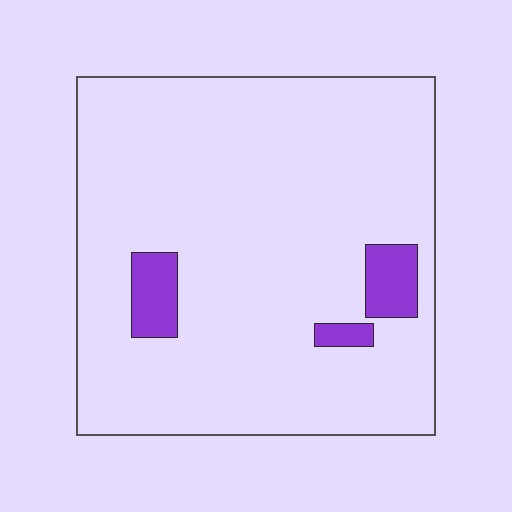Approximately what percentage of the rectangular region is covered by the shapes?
Approximately 5%.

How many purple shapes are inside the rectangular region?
3.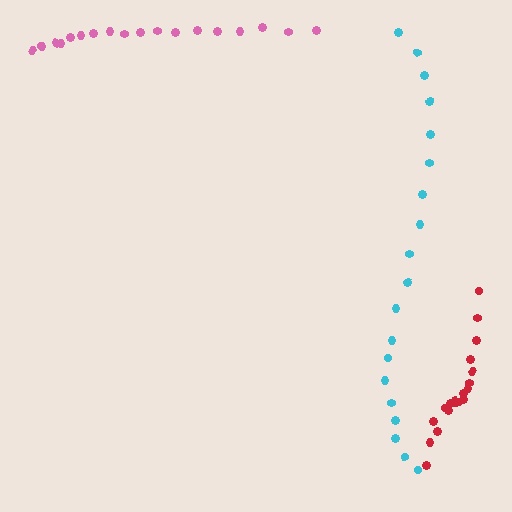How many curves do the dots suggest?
There are 3 distinct paths.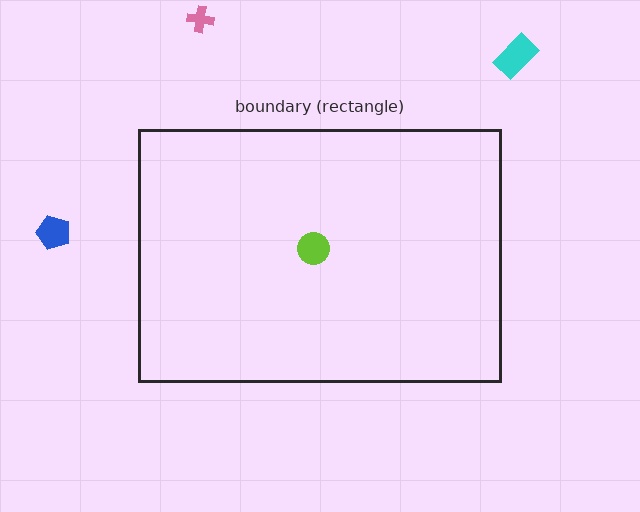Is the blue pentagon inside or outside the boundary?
Outside.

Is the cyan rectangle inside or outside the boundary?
Outside.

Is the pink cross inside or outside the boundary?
Outside.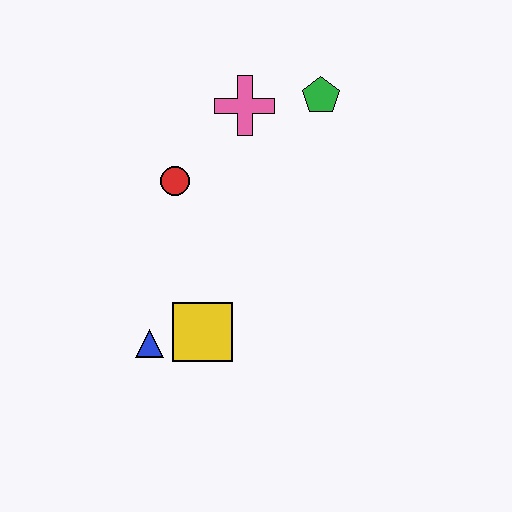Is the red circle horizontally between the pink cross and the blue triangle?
Yes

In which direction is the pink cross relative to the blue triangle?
The pink cross is above the blue triangle.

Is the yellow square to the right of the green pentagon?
No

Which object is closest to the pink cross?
The green pentagon is closest to the pink cross.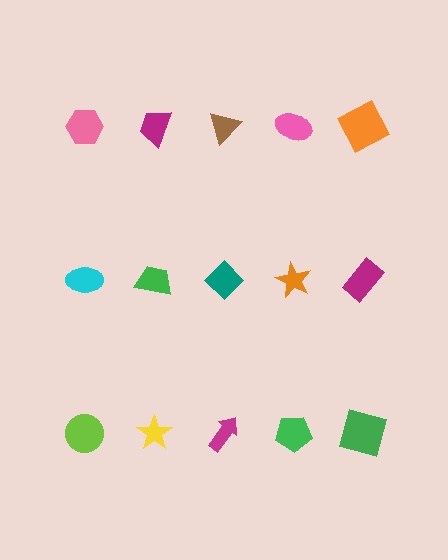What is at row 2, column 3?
A teal diamond.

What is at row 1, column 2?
A magenta trapezoid.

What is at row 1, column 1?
A pink hexagon.